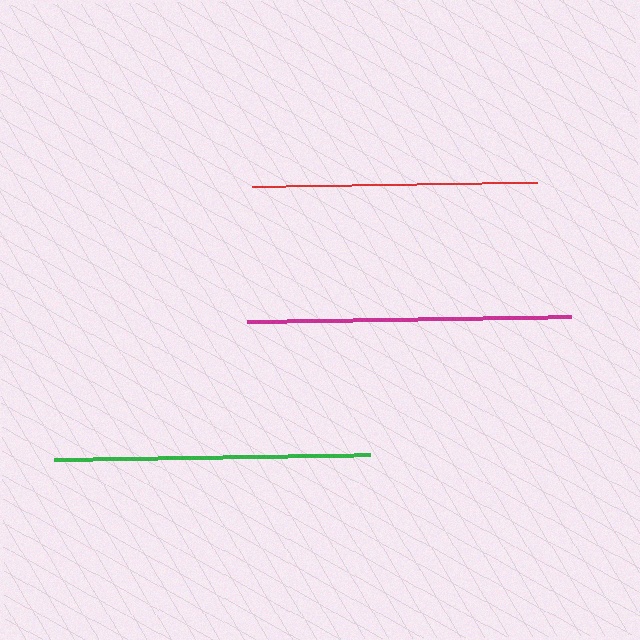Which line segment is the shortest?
The red line is the shortest at approximately 285 pixels.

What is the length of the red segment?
The red segment is approximately 285 pixels long.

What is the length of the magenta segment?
The magenta segment is approximately 324 pixels long.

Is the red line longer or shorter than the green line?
The green line is longer than the red line.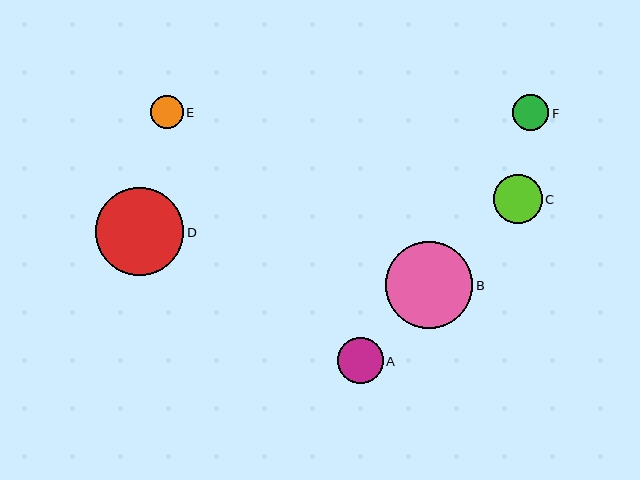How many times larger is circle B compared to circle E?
Circle B is approximately 2.6 times the size of circle E.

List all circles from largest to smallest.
From largest to smallest: D, B, C, A, F, E.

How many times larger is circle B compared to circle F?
Circle B is approximately 2.4 times the size of circle F.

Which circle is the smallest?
Circle E is the smallest with a size of approximately 33 pixels.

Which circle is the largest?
Circle D is the largest with a size of approximately 88 pixels.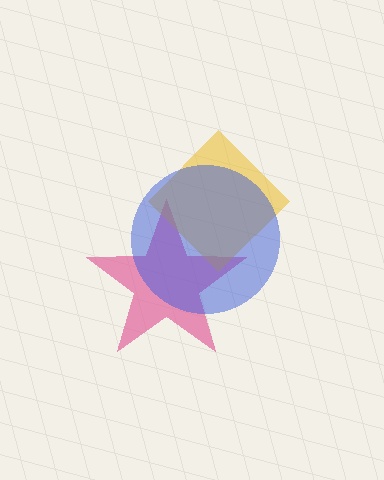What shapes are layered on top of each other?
The layered shapes are: a pink star, a yellow diamond, a blue circle.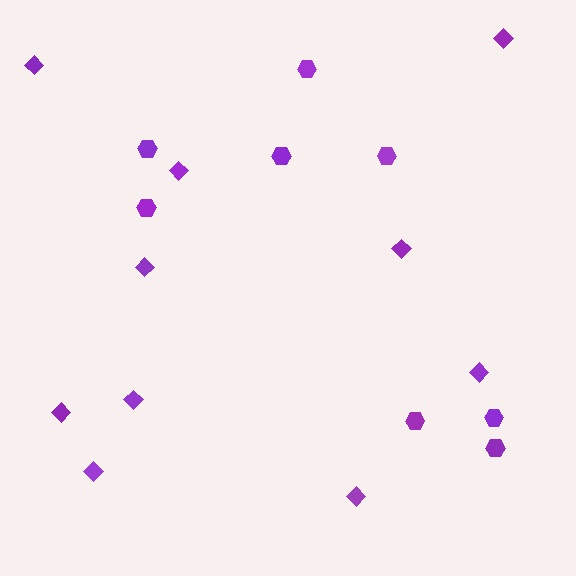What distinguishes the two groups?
There are 2 groups: one group of diamonds (10) and one group of hexagons (8).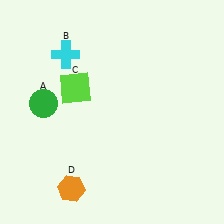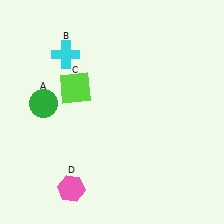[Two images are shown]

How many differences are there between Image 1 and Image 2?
There is 1 difference between the two images.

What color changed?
The hexagon (D) changed from orange in Image 1 to pink in Image 2.